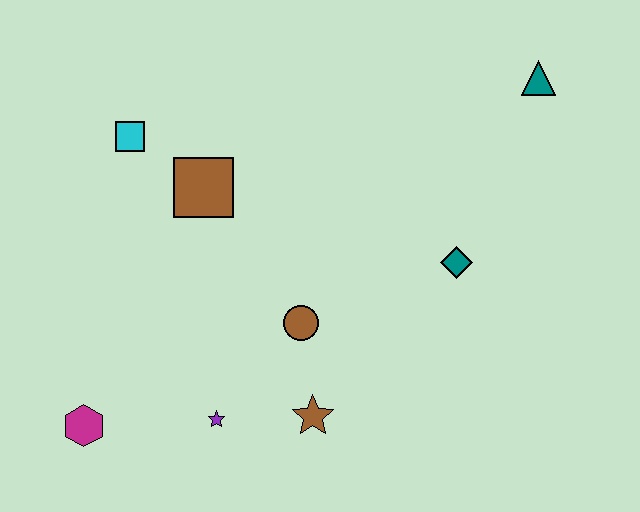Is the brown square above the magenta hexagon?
Yes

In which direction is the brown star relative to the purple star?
The brown star is to the right of the purple star.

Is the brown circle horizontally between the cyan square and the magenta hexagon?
No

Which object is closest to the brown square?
The cyan square is closest to the brown square.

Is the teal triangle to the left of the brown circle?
No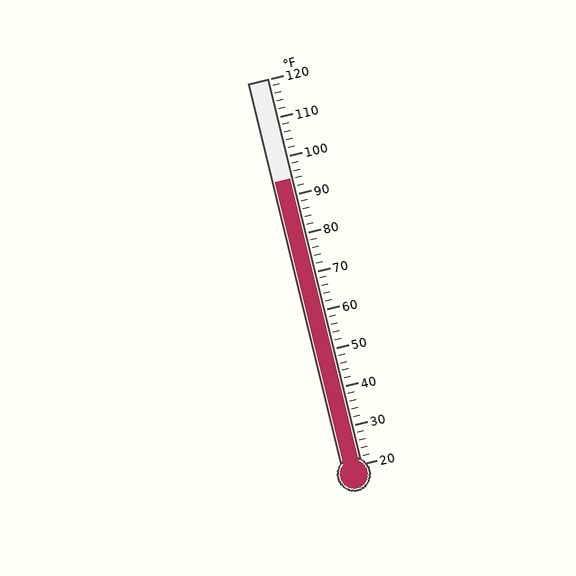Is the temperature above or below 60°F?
The temperature is above 60°F.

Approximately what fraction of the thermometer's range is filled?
The thermometer is filled to approximately 75% of its range.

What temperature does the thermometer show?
The thermometer shows approximately 94°F.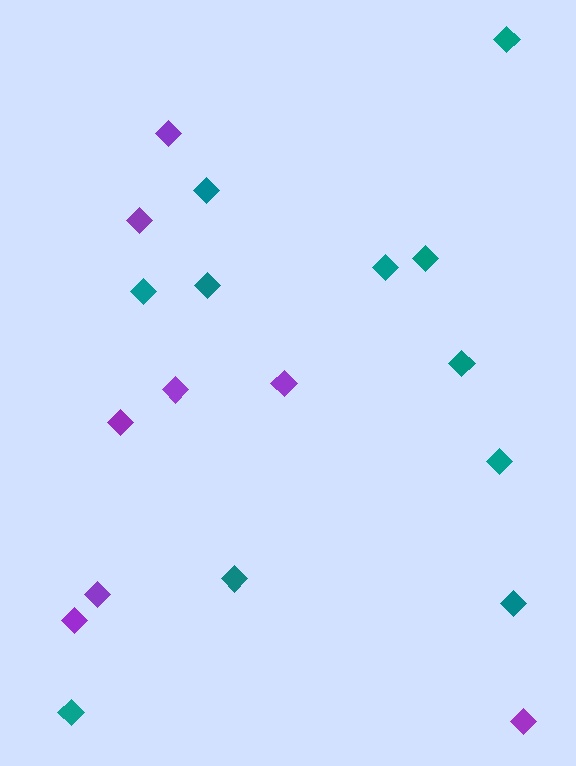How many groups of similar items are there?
There are 2 groups: one group of purple diamonds (8) and one group of teal diamonds (11).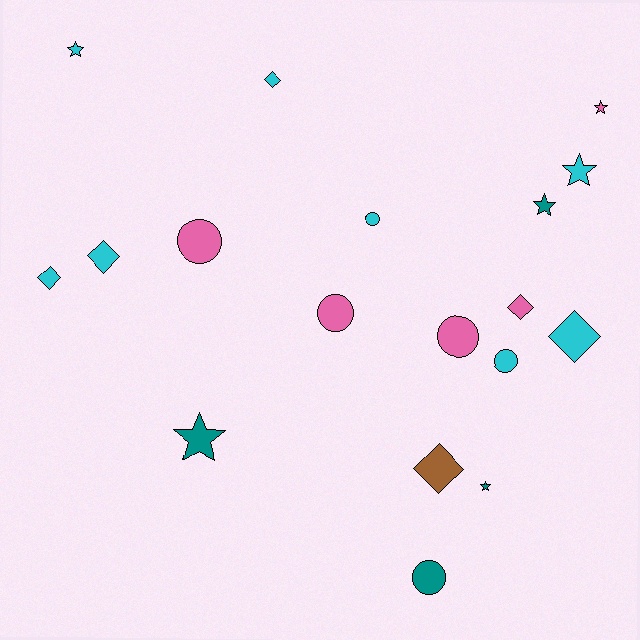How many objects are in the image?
There are 18 objects.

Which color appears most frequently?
Cyan, with 8 objects.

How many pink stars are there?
There is 1 pink star.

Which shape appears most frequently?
Diamond, with 6 objects.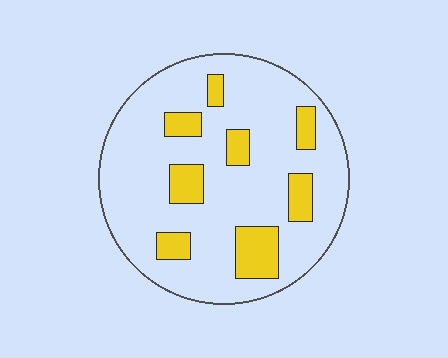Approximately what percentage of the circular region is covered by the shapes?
Approximately 20%.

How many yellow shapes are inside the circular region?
8.